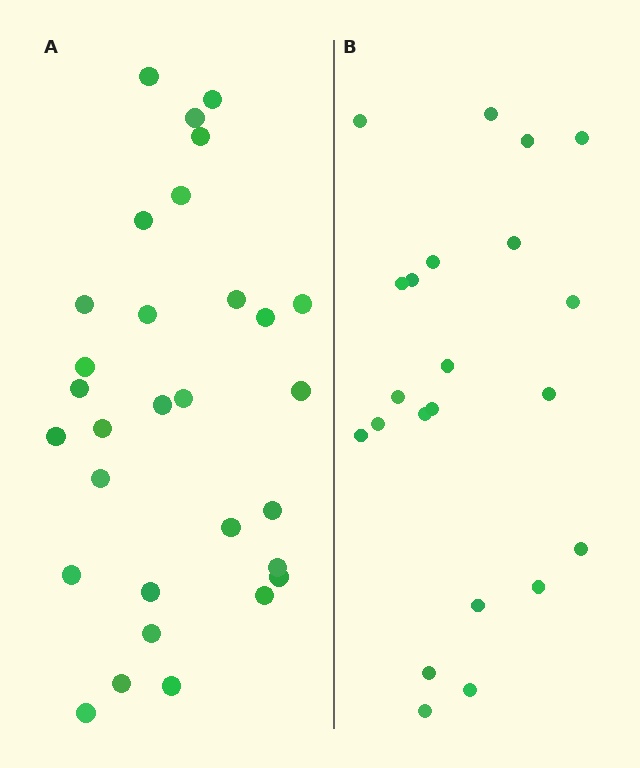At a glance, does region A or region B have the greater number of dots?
Region A (the left region) has more dots.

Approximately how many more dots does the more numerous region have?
Region A has roughly 8 or so more dots than region B.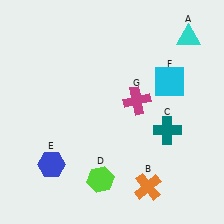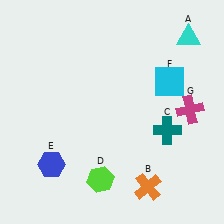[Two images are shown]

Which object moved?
The magenta cross (G) moved right.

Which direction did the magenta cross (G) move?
The magenta cross (G) moved right.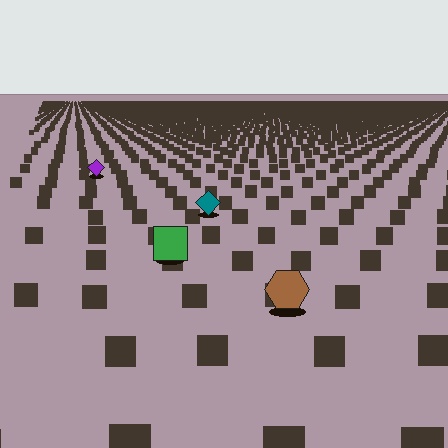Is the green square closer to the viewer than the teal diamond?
Yes. The green square is closer — you can tell from the texture gradient: the ground texture is coarser near it.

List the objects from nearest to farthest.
From nearest to farthest: the brown hexagon, the green square, the teal diamond, the purple diamond.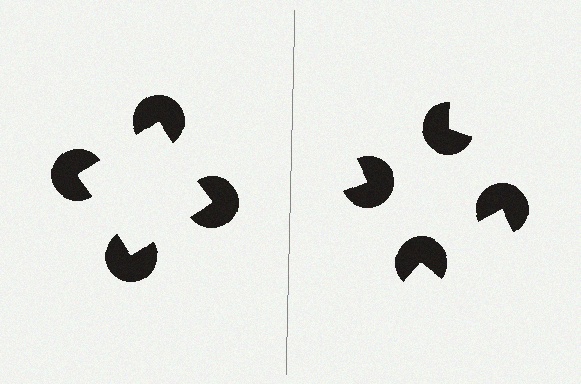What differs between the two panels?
The pac-man discs are positioned identically on both sides; only the wedge orientations differ. On the left they align to a square; on the right they are misaligned.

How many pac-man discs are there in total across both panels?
8 — 4 on each side.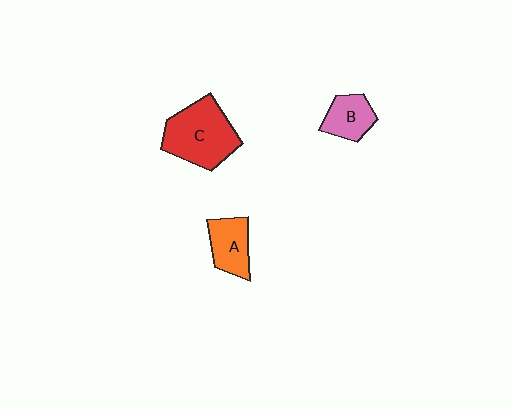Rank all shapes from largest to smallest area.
From largest to smallest: C (red), A (orange), B (pink).